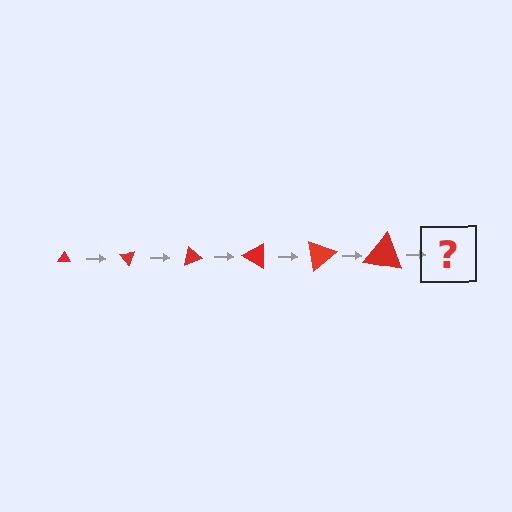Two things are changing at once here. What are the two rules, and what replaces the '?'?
The two rules are that the triangle grows larger each step and it rotates 50 degrees each step. The '?' should be a triangle, larger than the previous one and rotated 300 degrees from the start.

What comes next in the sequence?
The next element should be a triangle, larger than the previous one and rotated 300 degrees from the start.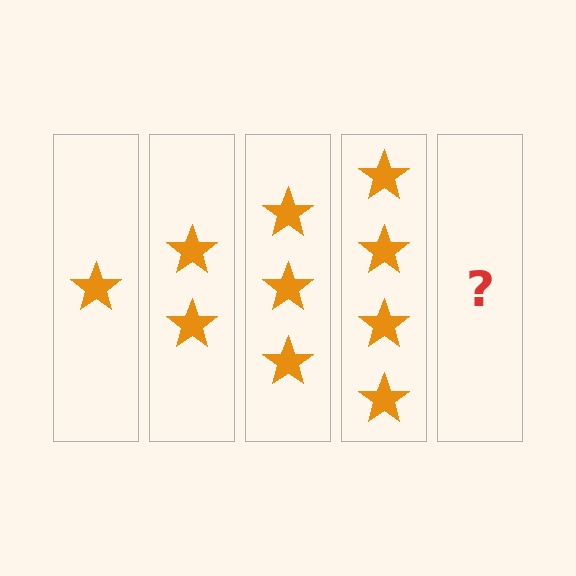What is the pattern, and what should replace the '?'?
The pattern is that each step adds one more star. The '?' should be 5 stars.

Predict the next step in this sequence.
The next step is 5 stars.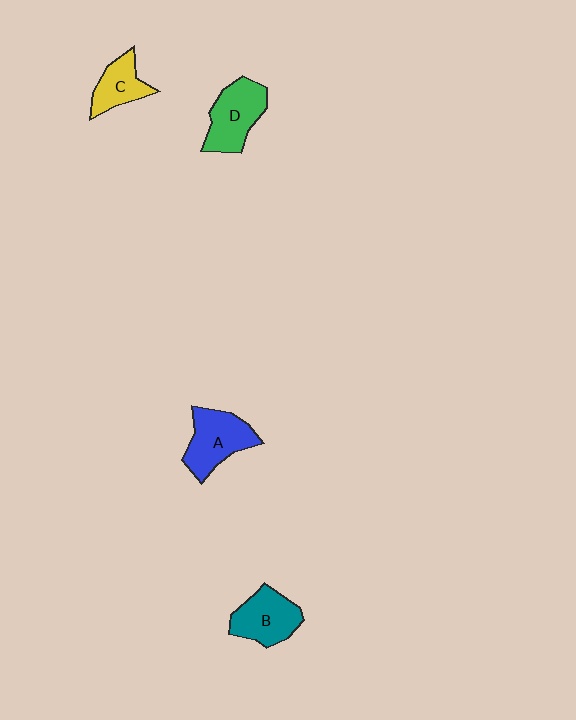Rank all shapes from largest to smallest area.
From largest to smallest: A (blue), D (green), B (teal), C (yellow).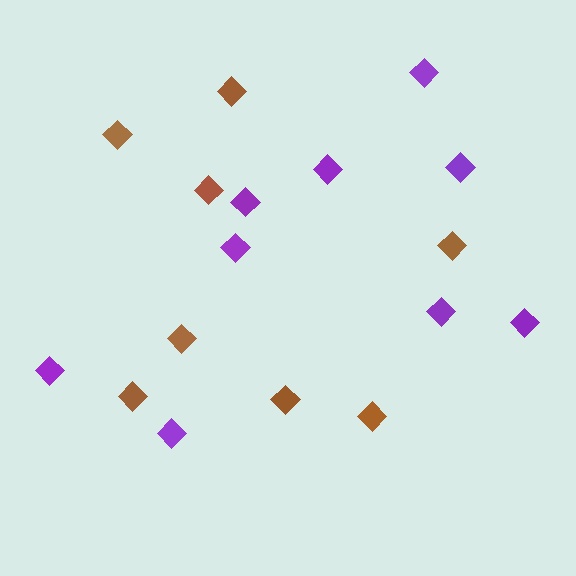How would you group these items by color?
There are 2 groups: one group of purple diamonds (9) and one group of brown diamonds (8).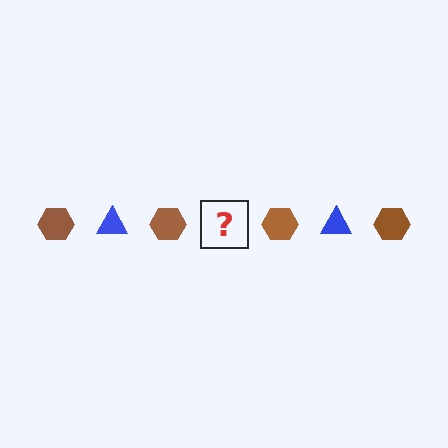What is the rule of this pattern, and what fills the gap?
The rule is that the pattern alternates between brown hexagon and blue triangle. The gap should be filled with a blue triangle.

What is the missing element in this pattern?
The missing element is a blue triangle.